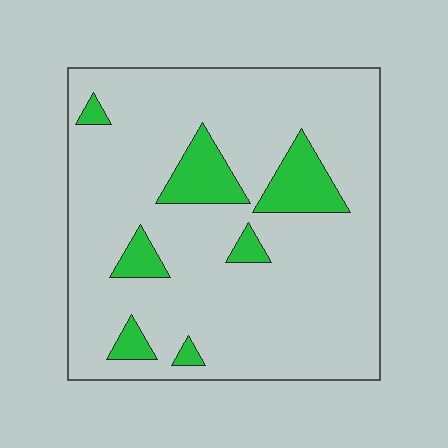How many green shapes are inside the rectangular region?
7.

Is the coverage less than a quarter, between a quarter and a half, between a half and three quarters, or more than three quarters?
Less than a quarter.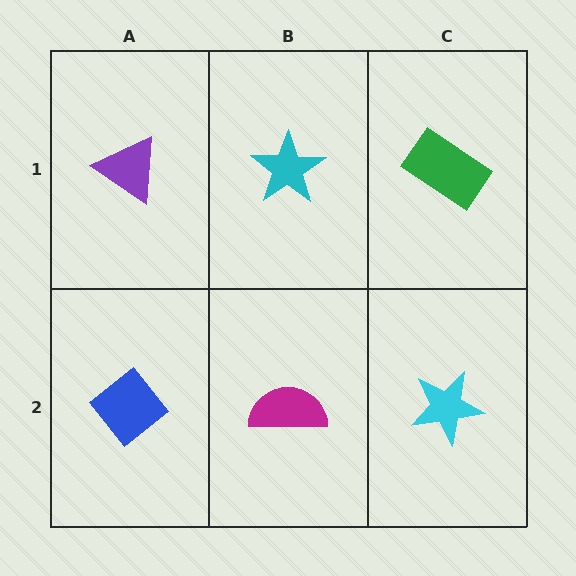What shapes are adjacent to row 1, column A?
A blue diamond (row 2, column A), a cyan star (row 1, column B).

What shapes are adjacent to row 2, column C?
A green rectangle (row 1, column C), a magenta semicircle (row 2, column B).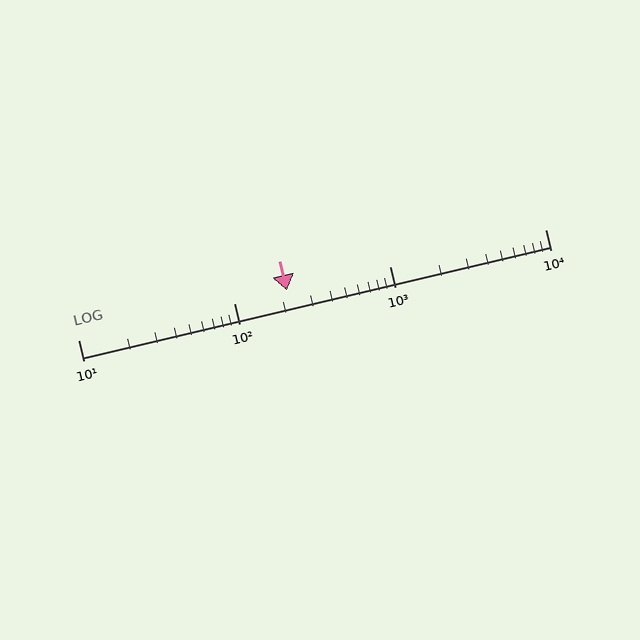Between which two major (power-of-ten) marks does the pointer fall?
The pointer is between 100 and 1000.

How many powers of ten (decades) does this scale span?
The scale spans 3 decades, from 10 to 10000.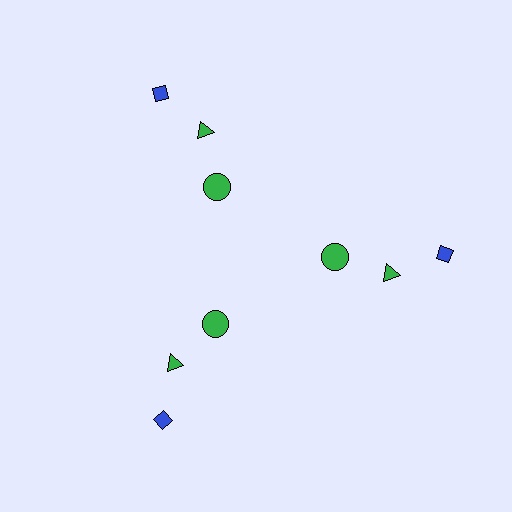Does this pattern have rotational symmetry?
Yes, this pattern has 3-fold rotational symmetry. It looks the same after rotating 120 degrees around the center.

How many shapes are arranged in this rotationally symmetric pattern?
There are 9 shapes, arranged in 3 groups of 3.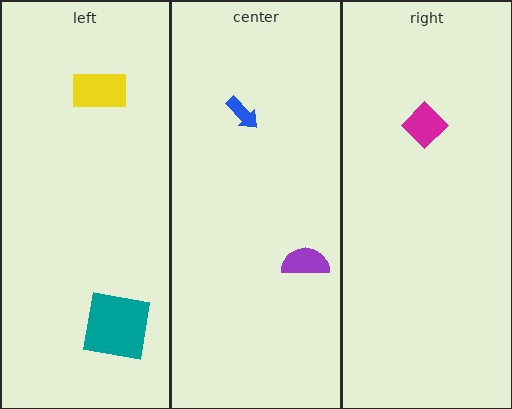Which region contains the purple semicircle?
The center region.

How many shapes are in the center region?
2.